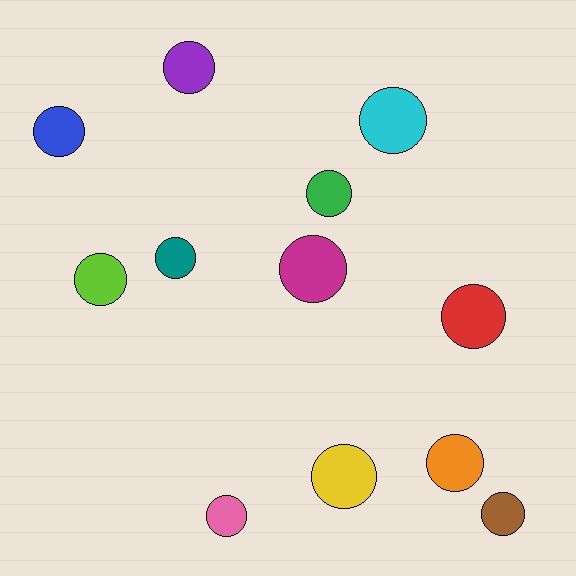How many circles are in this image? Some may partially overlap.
There are 12 circles.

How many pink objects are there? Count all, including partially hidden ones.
There is 1 pink object.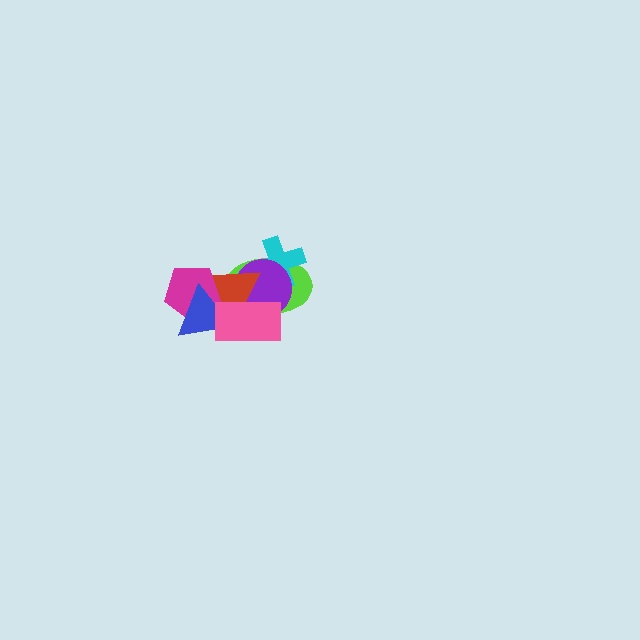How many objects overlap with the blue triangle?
3 objects overlap with the blue triangle.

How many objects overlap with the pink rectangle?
4 objects overlap with the pink rectangle.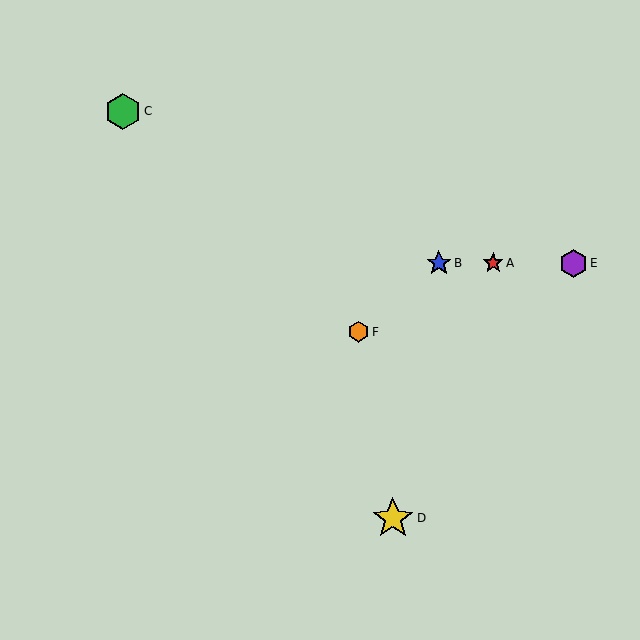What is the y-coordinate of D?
Object D is at y≈518.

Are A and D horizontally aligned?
No, A is at y≈263 and D is at y≈518.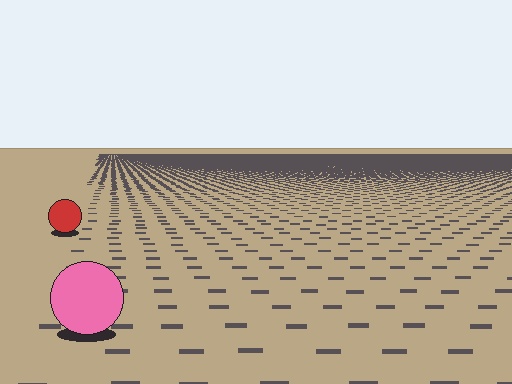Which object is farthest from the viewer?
The red circle is farthest from the viewer. It appears smaller and the ground texture around it is denser.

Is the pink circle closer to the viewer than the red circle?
Yes. The pink circle is closer — you can tell from the texture gradient: the ground texture is coarser near it.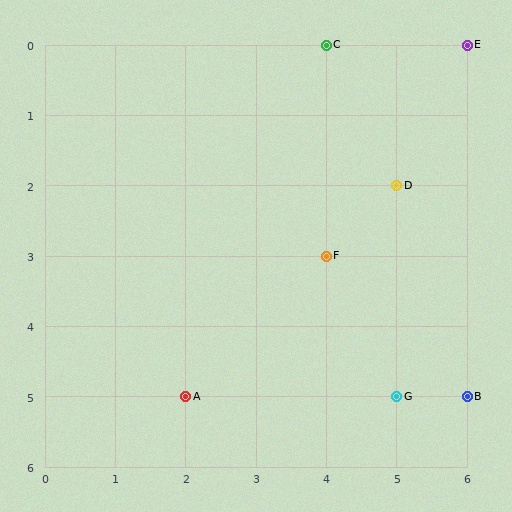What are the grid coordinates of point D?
Point D is at grid coordinates (5, 2).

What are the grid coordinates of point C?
Point C is at grid coordinates (4, 0).